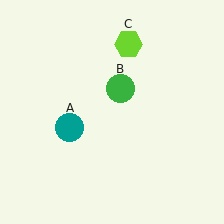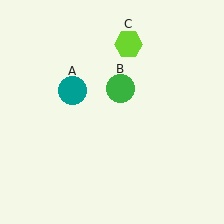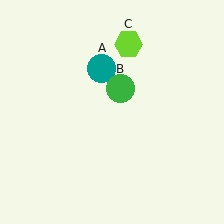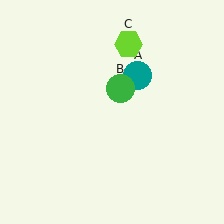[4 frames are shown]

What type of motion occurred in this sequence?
The teal circle (object A) rotated clockwise around the center of the scene.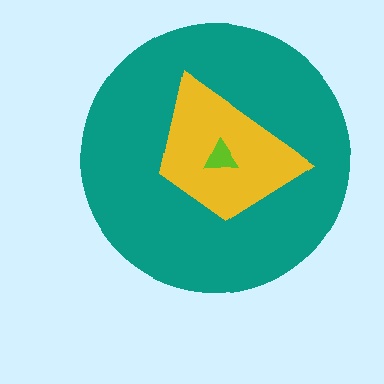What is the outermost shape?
The teal circle.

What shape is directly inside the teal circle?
The yellow trapezoid.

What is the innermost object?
The lime triangle.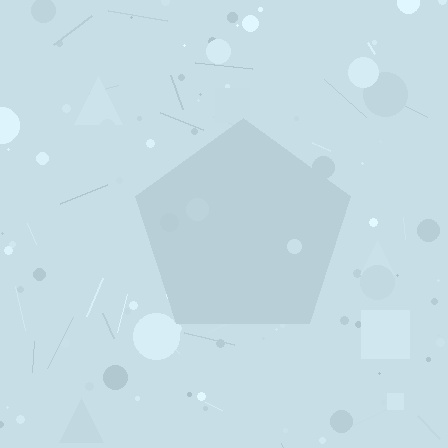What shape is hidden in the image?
A pentagon is hidden in the image.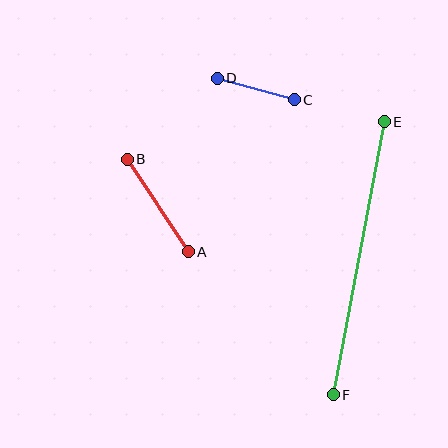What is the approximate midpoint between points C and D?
The midpoint is at approximately (256, 89) pixels.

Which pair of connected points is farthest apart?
Points E and F are farthest apart.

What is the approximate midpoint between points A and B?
The midpoint is at approximately (158, 205) pixels.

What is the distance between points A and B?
The distance is approximately 111 pixels.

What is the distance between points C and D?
The distance is approximately 80 pixels.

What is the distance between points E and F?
The distance is approximately 277 pixels.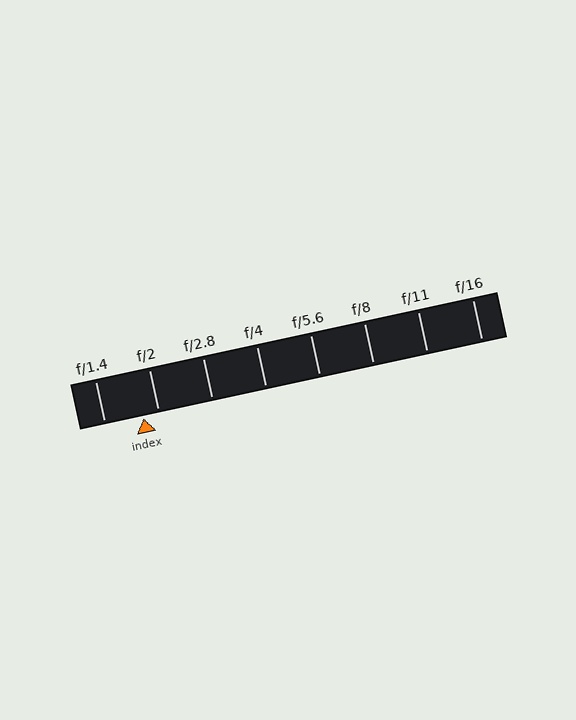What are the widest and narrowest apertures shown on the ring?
The widest aperture shown is f/1.4 and the narrowest is f/16.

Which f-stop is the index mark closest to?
The index mark is closest to f/2.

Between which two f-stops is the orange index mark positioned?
The index mark is between f/1.4 and f/2.